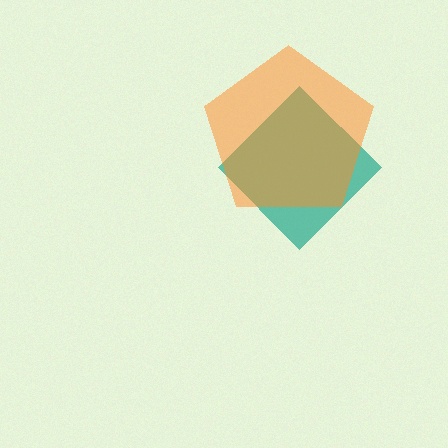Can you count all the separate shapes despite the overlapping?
Yes, there are 2 separate shapes.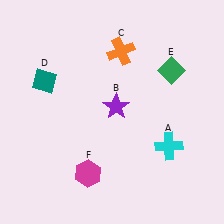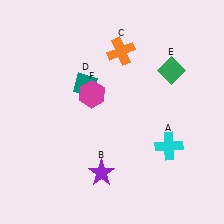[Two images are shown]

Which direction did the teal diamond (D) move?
The teal diamond (D) moved right.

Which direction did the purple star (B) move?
The purple star (B) moved down.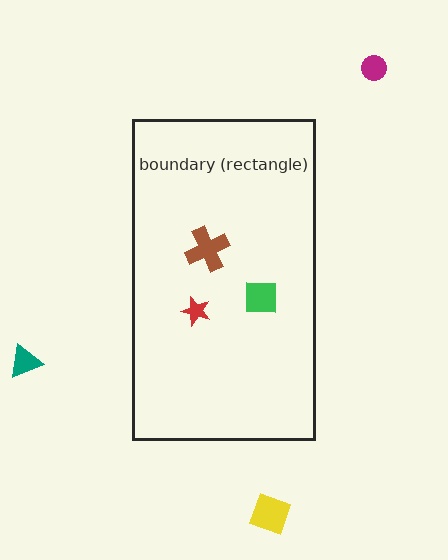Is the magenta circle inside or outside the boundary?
Outside.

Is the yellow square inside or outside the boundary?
Outside.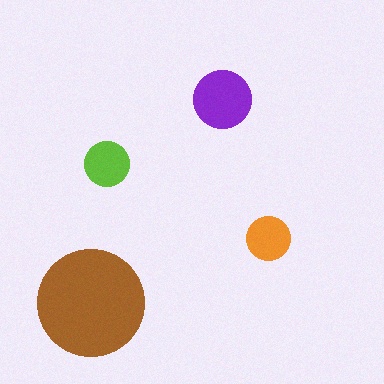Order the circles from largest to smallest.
the brown one, the purple one, the lime one, the orange one.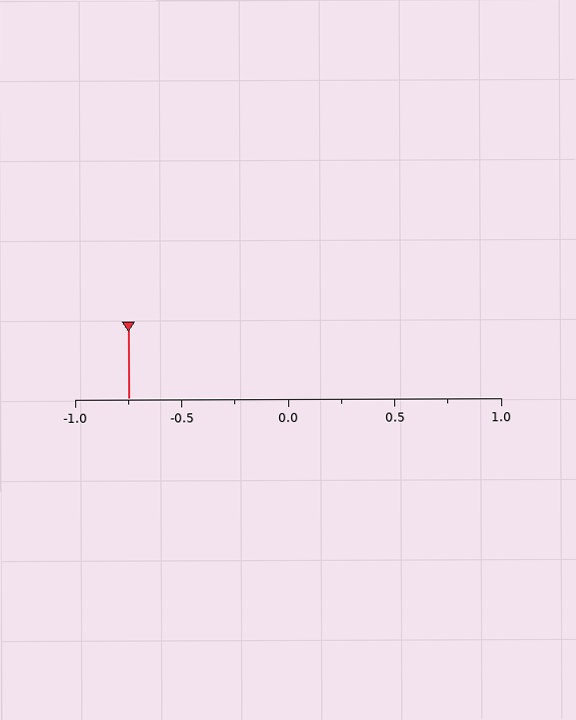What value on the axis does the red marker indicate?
The marker indicates approximately -0.75.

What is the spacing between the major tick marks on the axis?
The major ticks are spaced 0.5 apart.